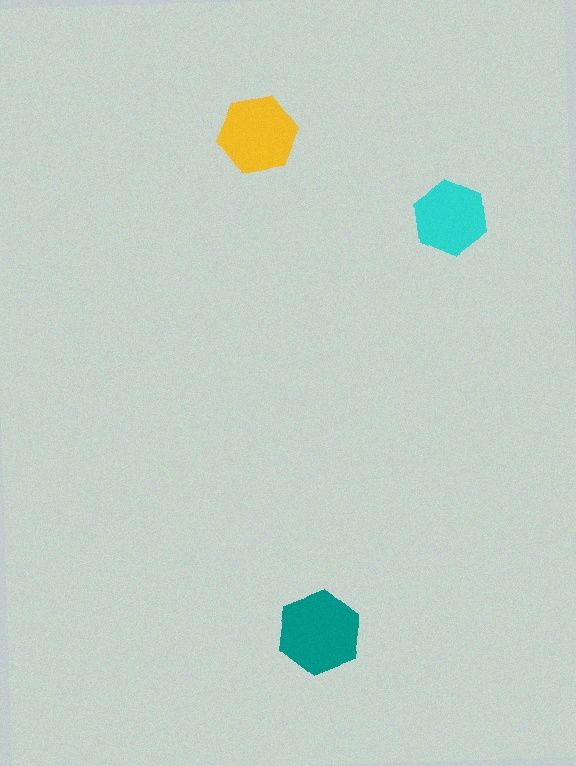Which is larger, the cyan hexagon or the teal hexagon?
The teal one.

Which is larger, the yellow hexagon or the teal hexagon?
The teal one.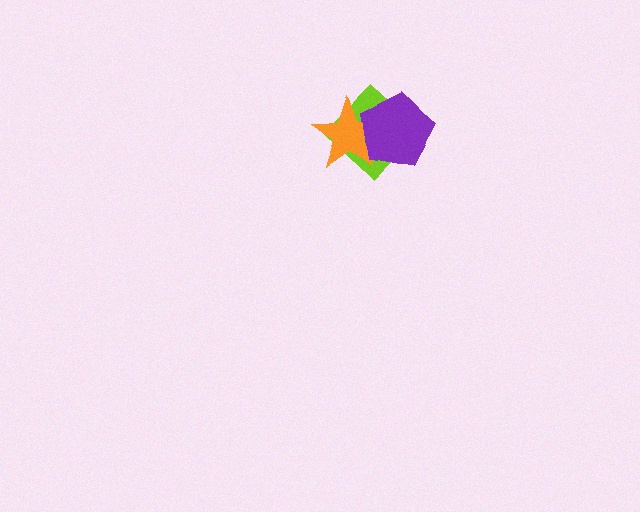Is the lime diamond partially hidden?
Yes, it is partially covered by another shape.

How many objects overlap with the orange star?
2 objects overlap with the orange star.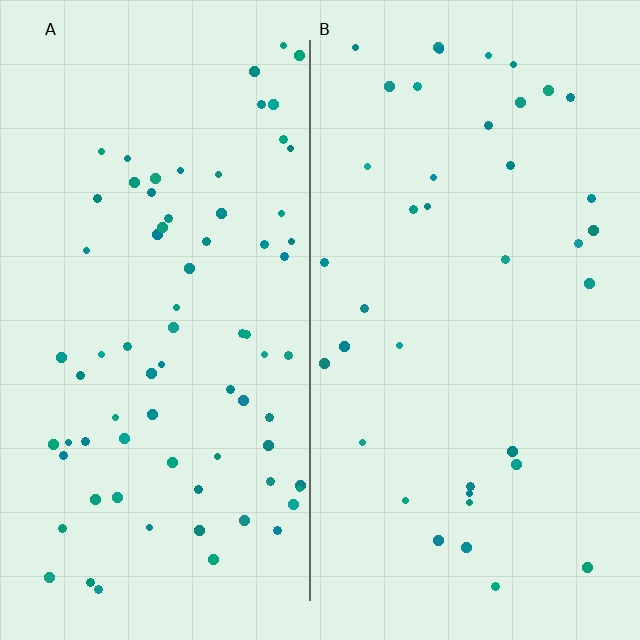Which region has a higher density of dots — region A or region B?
A (the left).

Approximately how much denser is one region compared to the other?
Approximately 2.0× — region A over region B.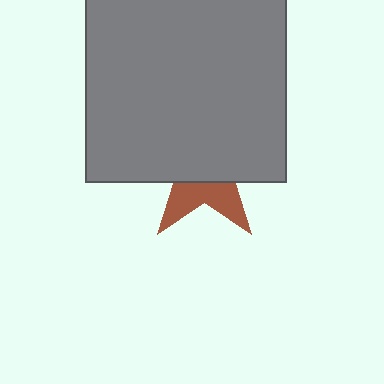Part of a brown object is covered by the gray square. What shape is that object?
It is a star.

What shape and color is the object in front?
The object in front is a gray square.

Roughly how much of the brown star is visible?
A small part of it is visible (roughly 34%).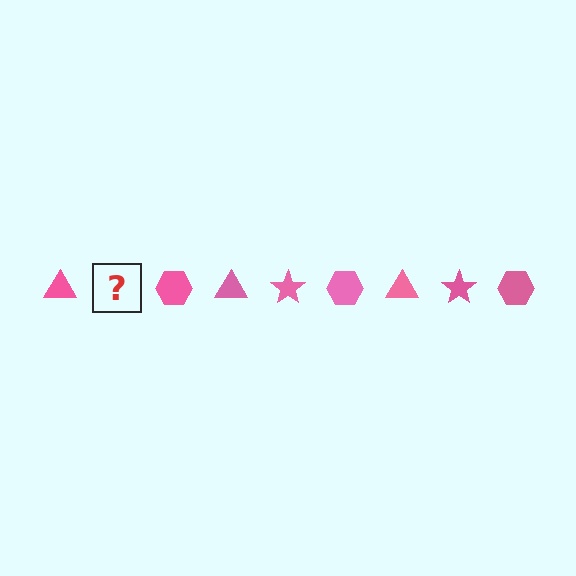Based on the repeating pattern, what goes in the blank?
The blank should be a pink star.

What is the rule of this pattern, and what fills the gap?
The rule is that the pattern cycles through triangle, star, hexagon shapes in pink. The gap should be filled with a pink star.